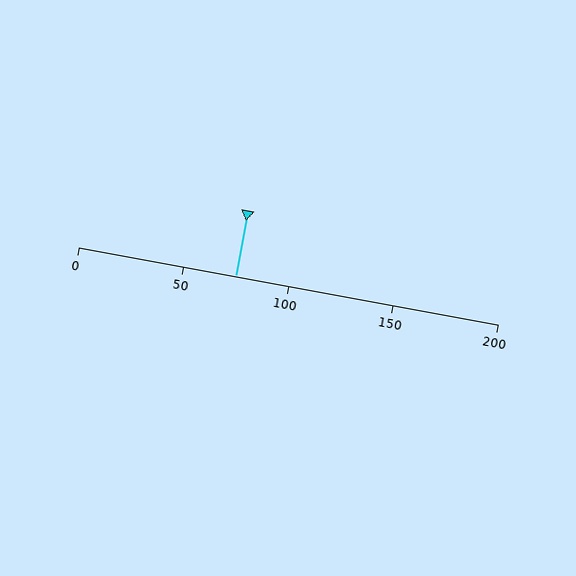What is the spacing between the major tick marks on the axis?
The major ticks are spaced 50 apart.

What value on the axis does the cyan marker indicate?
The marker indicates approximately 75.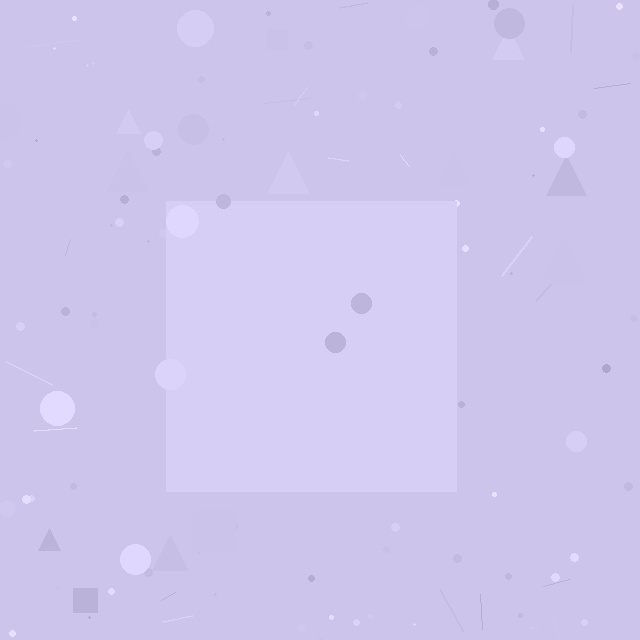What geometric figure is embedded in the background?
A square is embedded in the background.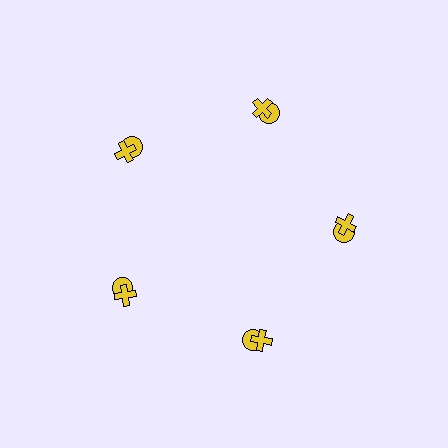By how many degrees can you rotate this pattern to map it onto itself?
The pattern maps onto itself every 72 degrees of rotation.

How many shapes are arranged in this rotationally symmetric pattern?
There are 10 shapes, arranged in 5 groups of 2.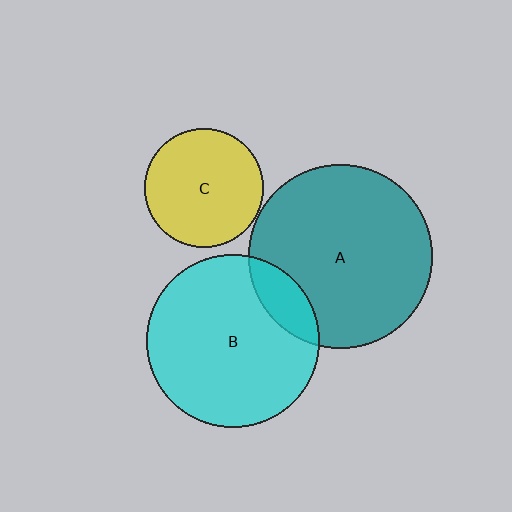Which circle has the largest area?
Circle A (teal).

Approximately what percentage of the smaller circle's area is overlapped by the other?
Approximately 15%.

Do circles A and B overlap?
Yes.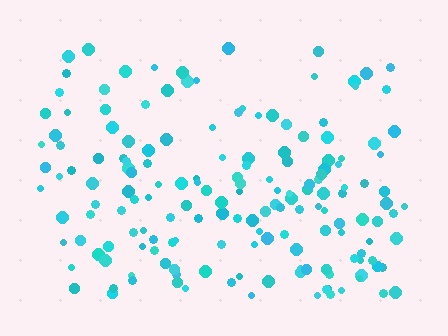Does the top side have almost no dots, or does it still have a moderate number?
Still a moderate number, just noticeably fewer than the bottom.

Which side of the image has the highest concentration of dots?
The bottom.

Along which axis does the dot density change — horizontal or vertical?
Vertical.